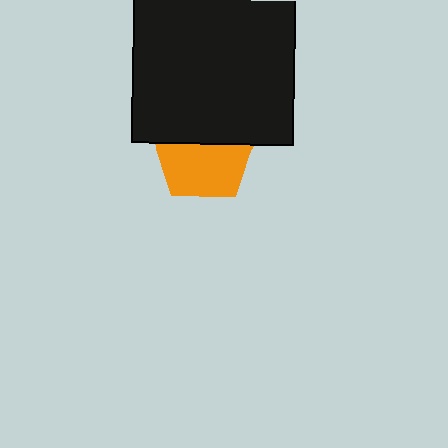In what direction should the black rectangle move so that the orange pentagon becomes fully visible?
The black rectangle should move up. That is the shortest direction to clear the overlap and leave the orange pentagon fully visible.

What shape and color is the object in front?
The object in front is a black rectangle.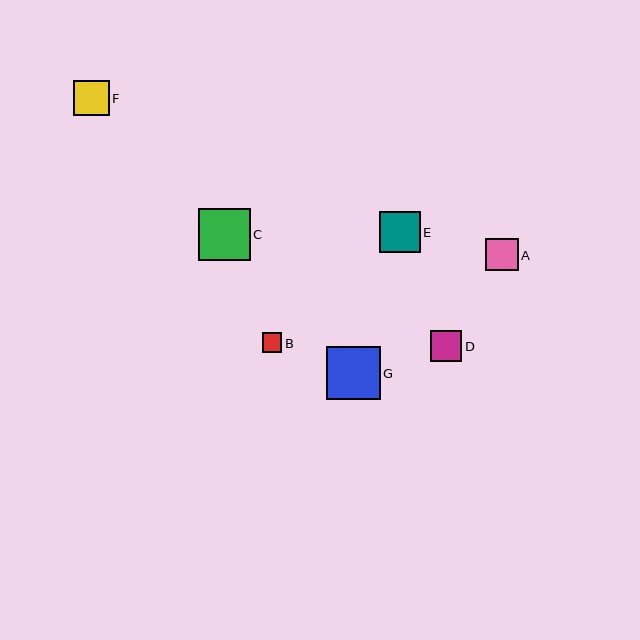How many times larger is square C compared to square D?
Square C is approximately 1.7 times the size of square D.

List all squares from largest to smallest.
From largest to smallest: G, C, E, F, A, D, B.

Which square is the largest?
Square G is the largest with a size of approximately 53 pixels.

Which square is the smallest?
Square B is the smallest with a size of approximately 20 pixels.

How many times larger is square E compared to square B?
Square E is approximately 2.1 times the size of square B.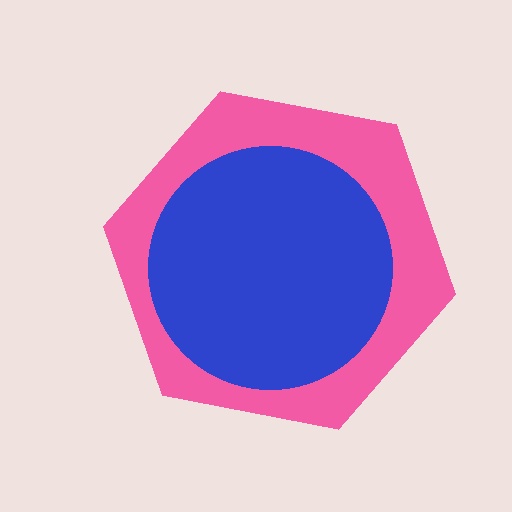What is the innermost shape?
The blue circle.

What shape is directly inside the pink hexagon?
The blue circle.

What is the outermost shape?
The pink hexagon.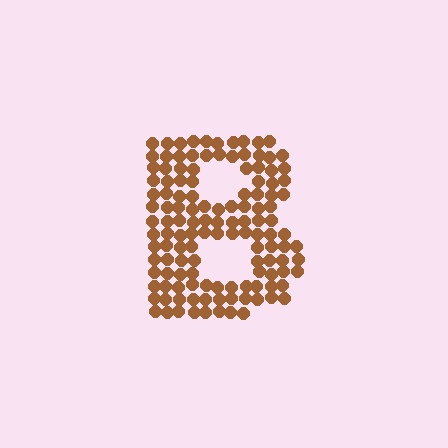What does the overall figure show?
The overall figure shows the letter B.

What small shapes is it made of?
It is made of small circles.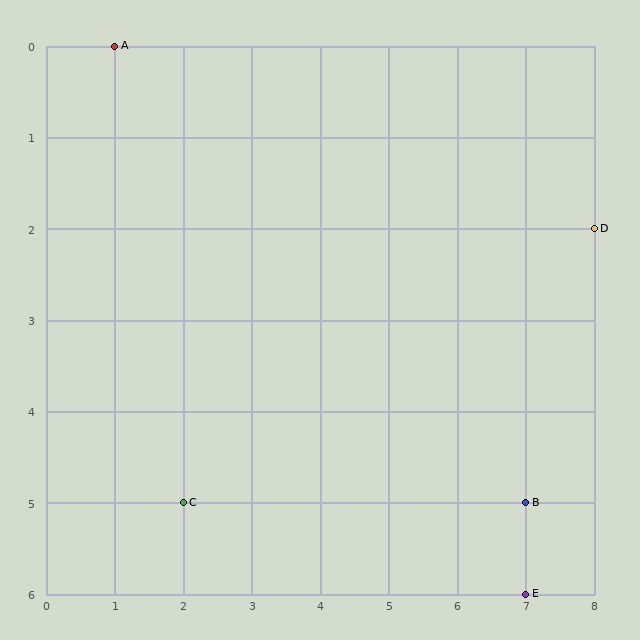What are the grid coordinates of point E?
Point E is at grid coordinates (7, 6).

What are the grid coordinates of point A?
Point A is at grid coordinates (1, 0).